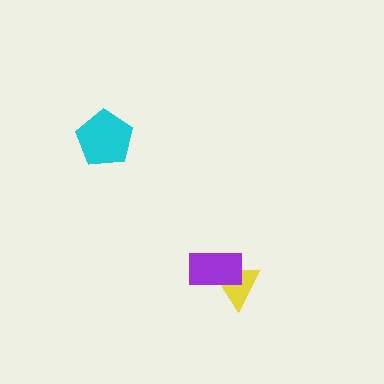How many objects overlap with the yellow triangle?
1 object overlaps with the yellow triangle.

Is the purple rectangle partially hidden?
No, no other shape covers it.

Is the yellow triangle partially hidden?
Yes, it is partially covered by another shape.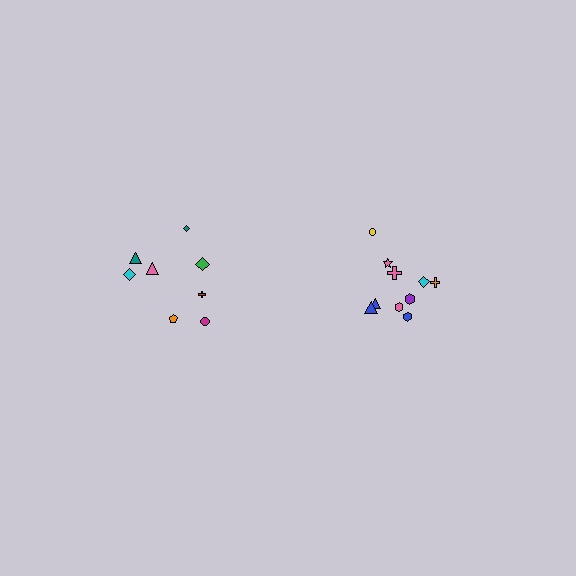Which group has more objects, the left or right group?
The right group.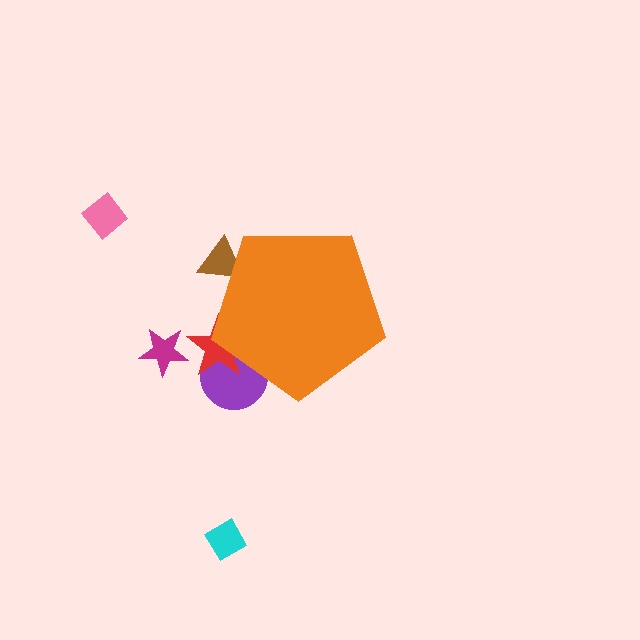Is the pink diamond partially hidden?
No, the pink diamond is fully visible.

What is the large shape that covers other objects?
An orange pentagon.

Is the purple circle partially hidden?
Yes, the purple circle is partially hidden behind the orange pentagon.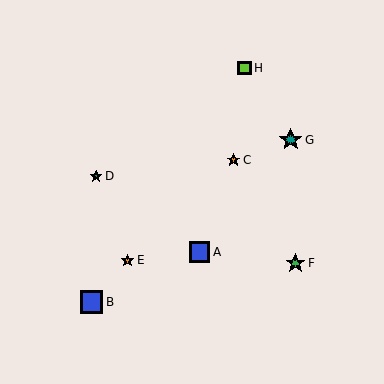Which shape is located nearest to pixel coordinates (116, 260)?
The orange star (labeled E) at (128, 260) is nearest to that location.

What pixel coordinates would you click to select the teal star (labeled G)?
Click at (291, 140) to select the teal star G.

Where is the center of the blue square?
The center of the blue square is at (199, 252).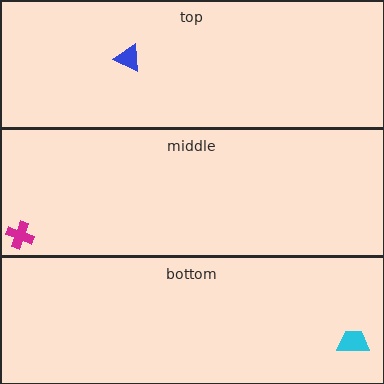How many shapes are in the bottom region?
1.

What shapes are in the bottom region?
The cyan trapezoid.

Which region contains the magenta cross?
The middle region.